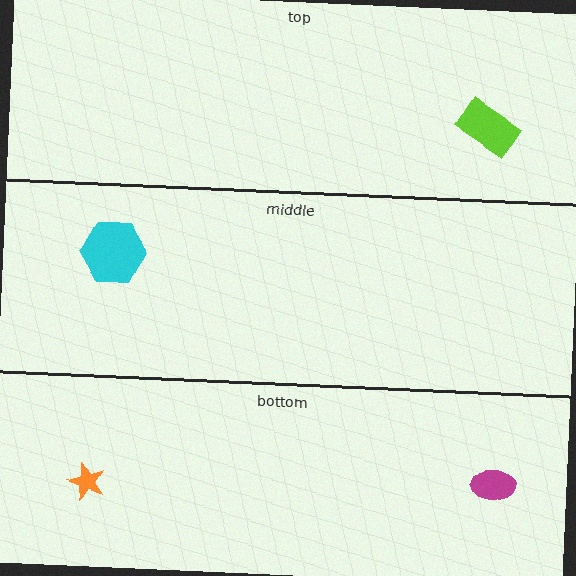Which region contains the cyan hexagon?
The middle region.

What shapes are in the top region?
The lime rectangle.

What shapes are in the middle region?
The cyan hexagon.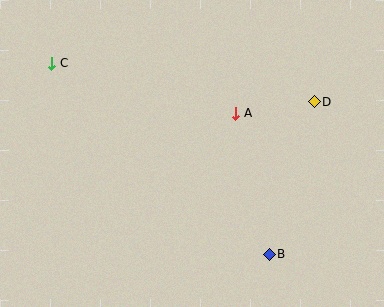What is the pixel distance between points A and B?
The distance between A and B is 145 pixels.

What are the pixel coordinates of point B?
Point B is at (269, 254).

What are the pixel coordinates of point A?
Point A is at (236, 113).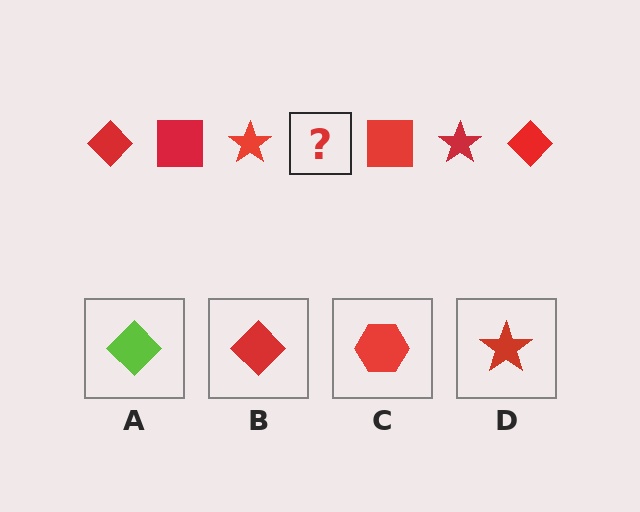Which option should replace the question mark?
Option B.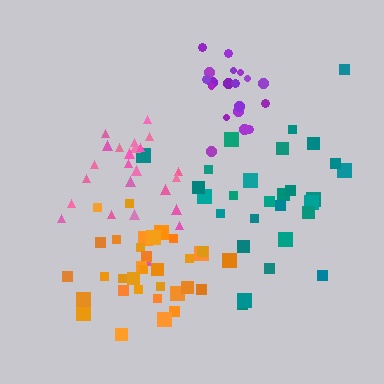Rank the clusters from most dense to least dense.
purple, orange, pink, teal.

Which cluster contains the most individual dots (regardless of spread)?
Orange (33).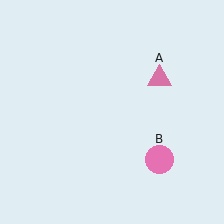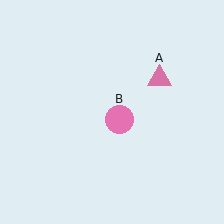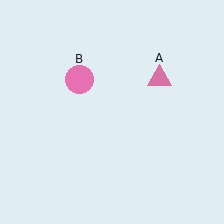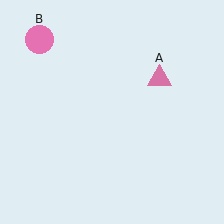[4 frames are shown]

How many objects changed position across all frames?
1 object changed position: pink circle (object B).